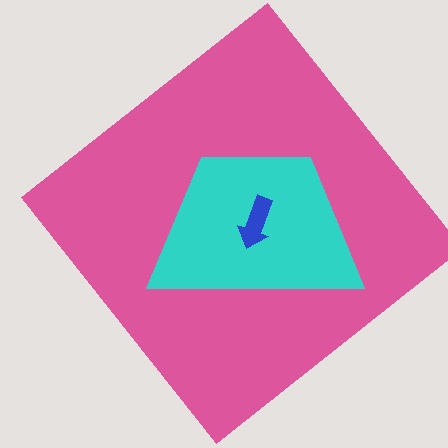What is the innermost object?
The blue arrow.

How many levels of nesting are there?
3.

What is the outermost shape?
The pink diamond.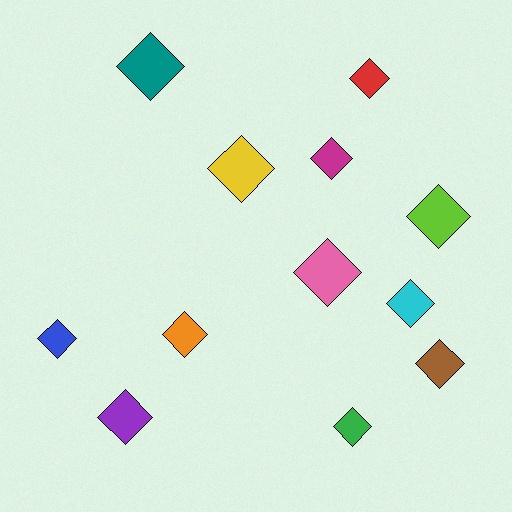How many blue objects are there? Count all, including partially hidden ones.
There is 1 blue object.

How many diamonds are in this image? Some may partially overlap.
There are 12 diamonds.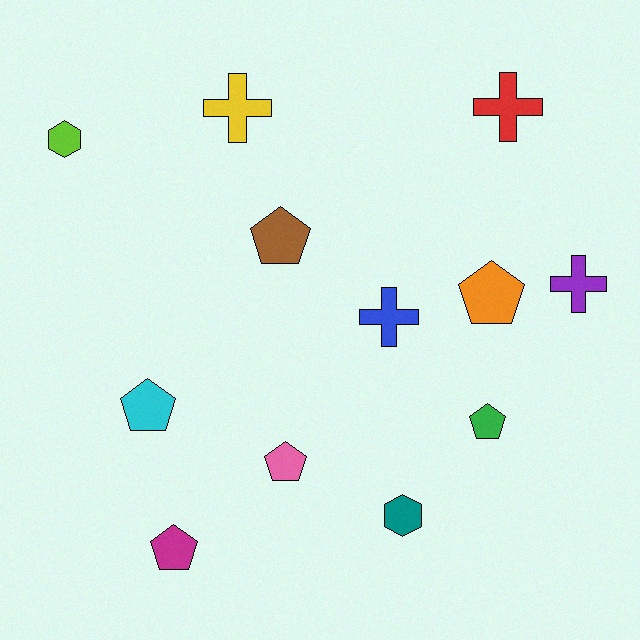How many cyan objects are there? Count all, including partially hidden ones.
There is 1 cyan object.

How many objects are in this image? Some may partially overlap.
There are 12 objects.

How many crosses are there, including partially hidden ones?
There are 4 crosses.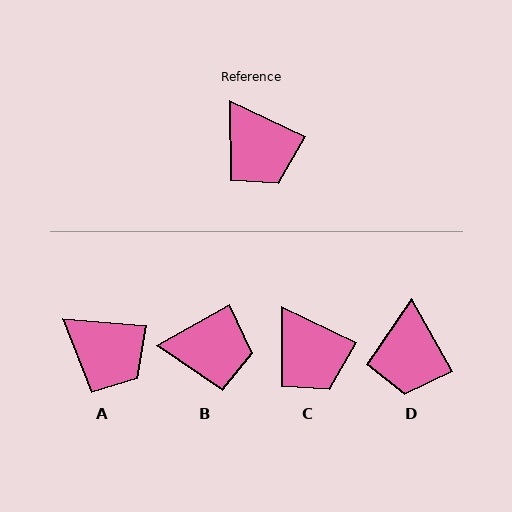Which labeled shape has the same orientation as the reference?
C.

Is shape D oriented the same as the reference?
No, it is off by about 35 degrees.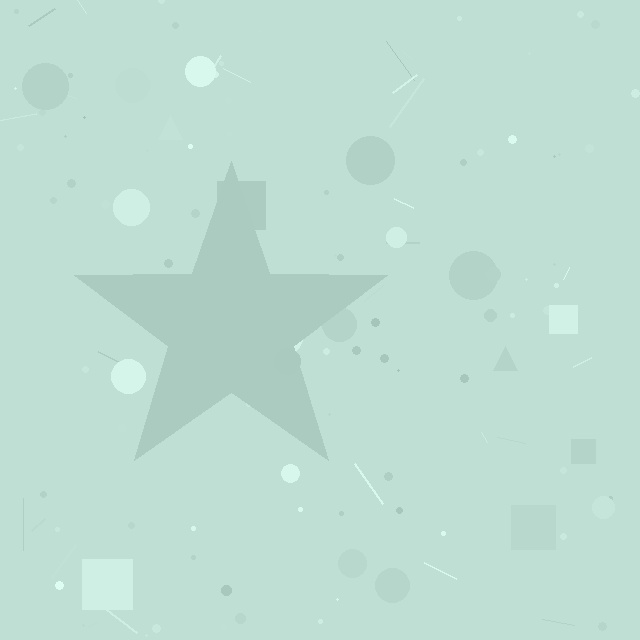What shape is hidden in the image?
A star is hidden in the image.